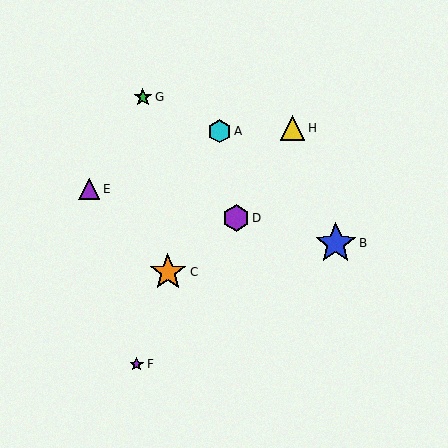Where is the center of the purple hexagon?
The center of the purple hexagon is at (236, 218).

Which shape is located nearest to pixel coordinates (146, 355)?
The purple star (labeled F) at (137, 364) is nearest to that location.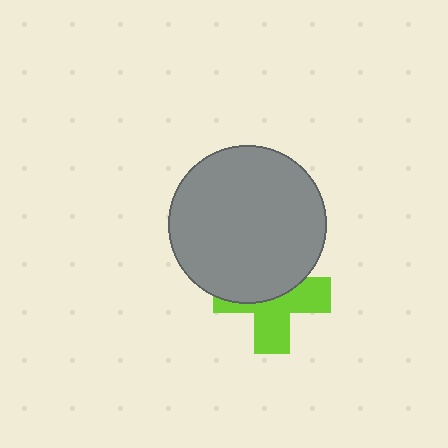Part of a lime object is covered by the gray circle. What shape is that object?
It is a cross.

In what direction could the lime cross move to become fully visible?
The lime cross could move down. That would shift it out from behind the gray circle entirely.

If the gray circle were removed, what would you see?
You would see the complete lime cross.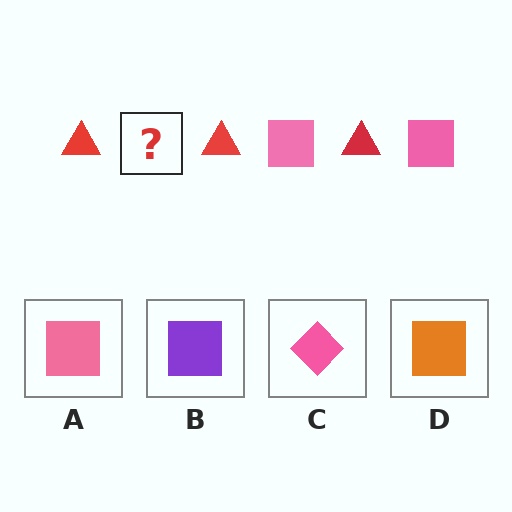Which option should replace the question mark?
Option A.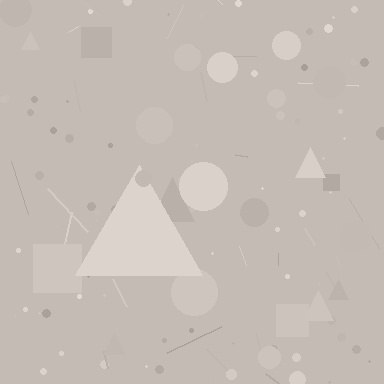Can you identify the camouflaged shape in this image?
The camouflaged shape is a triangle.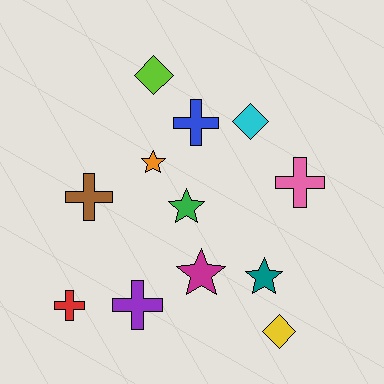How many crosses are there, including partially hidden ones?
There are 5 crosses.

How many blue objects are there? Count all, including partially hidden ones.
There is 1 blue object.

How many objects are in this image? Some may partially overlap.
There are 12 objects.